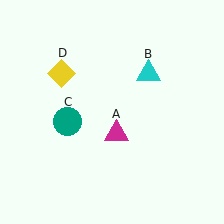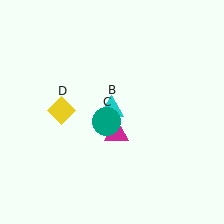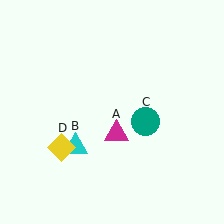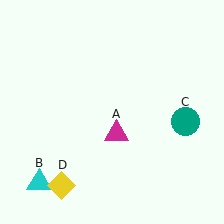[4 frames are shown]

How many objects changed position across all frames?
3 objects changed position: cyan triangle (object B), teal circle (object C), yellow diamond (object D).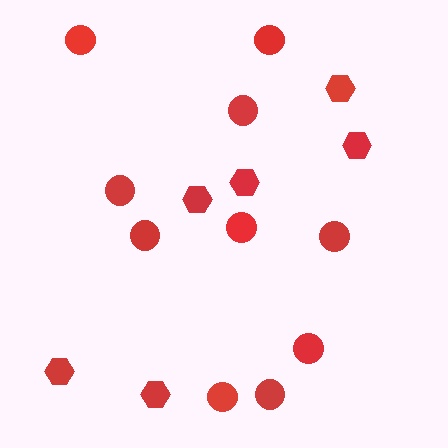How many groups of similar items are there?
There are 2 groups: one group of circles (10) and one group of hexagons (6).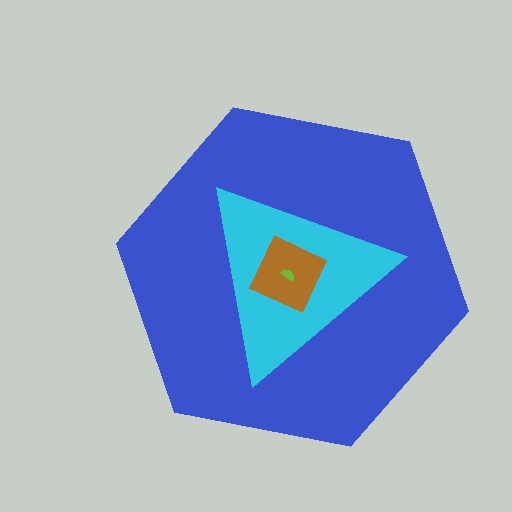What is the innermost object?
The lime semicircle.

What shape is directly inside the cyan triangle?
The brown square.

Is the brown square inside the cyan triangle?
Yes.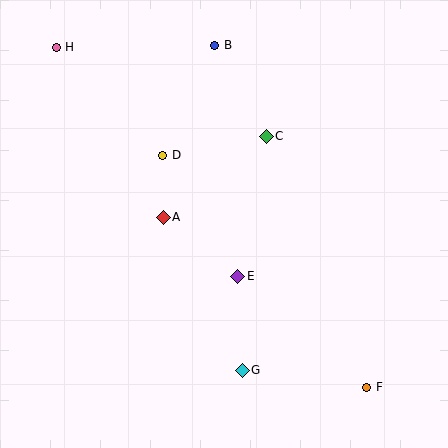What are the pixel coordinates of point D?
Point D is at (163, 155).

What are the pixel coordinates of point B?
Point B is at (215, 45).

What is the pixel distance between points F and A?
The distance between F and A is 265 pixels.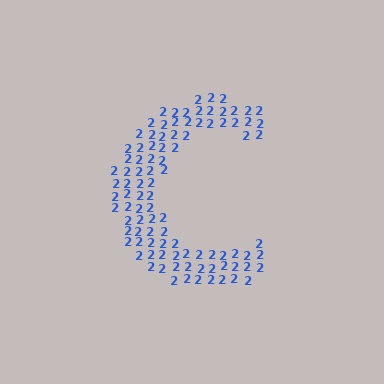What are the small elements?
The small elements are digit 2's.